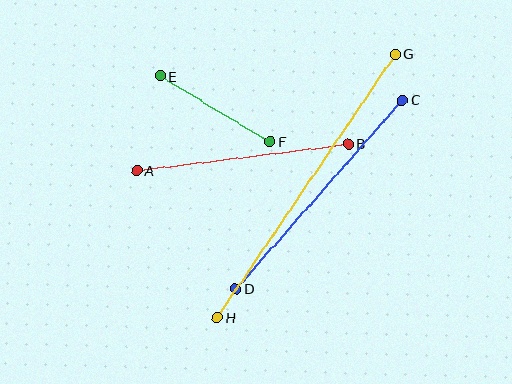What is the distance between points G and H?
The distance is approximately 318 pixels.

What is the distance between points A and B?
The distance is approximately 213 pixels.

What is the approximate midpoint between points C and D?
The midpoint is at approximately (319, 195) pixels.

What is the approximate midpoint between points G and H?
The midpoint is at approximately (306, 186) pixels.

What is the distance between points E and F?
The distance is approximately 128 pixels.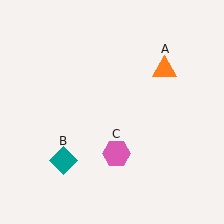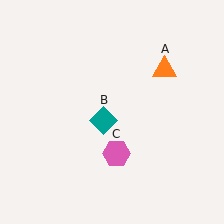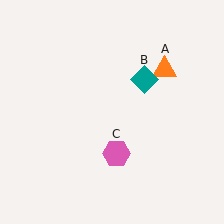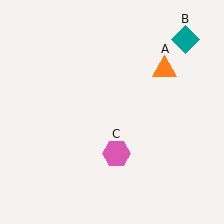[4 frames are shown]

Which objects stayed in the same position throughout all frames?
Orange triangle (object A) and pink hexagon (object C) remained stationary.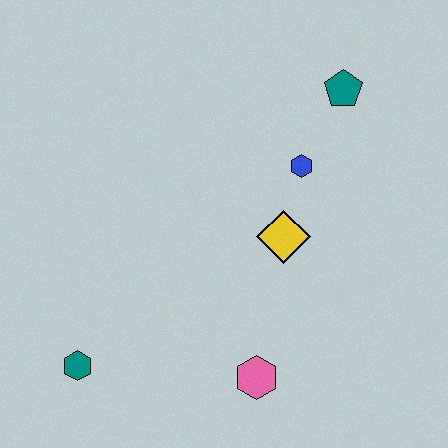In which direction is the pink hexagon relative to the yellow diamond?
The pink hexagon is below the yellow diamond.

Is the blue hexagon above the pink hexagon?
Yes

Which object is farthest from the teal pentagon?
The teal hexagon is farthest from the teal pentagon.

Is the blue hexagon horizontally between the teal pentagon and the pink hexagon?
Yes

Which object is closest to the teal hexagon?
The pink hexagon is closest to the teal hexagon.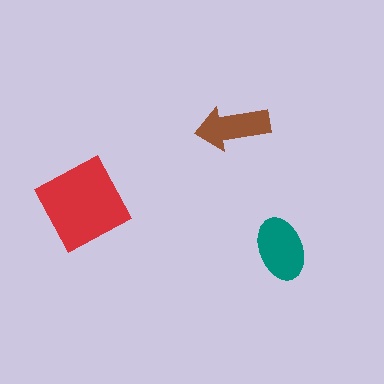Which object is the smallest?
The brown arrow.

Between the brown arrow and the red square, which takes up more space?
The red square.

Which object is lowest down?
The teal ellipse is bottommost.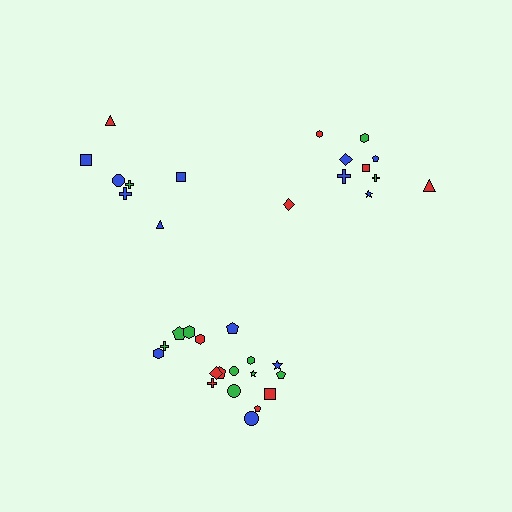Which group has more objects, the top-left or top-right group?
The top-right group.